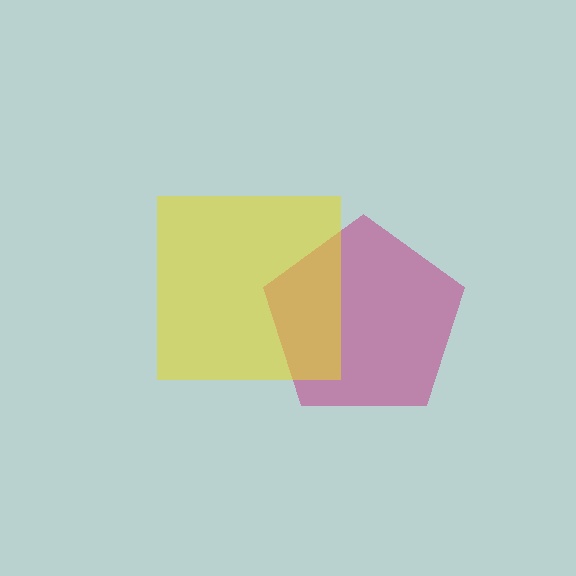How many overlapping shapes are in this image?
There are 2 overlapping shapes in the image.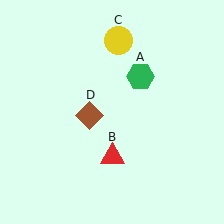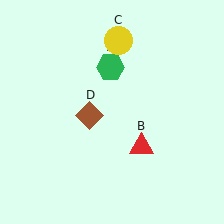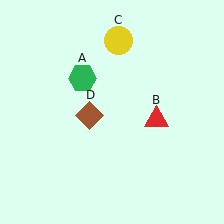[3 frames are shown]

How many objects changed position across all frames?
2 objects changed position: green hexagon (object A), red triangle (object B).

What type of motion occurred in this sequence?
The green hexagon (object A), red triangle (object B) rotated counterclockwise around the center of the scene.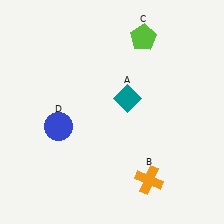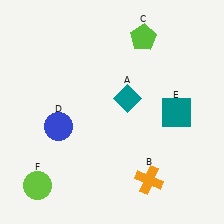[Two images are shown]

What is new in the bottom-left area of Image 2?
A lime circle (F) was added in the bottom-left area of Image 2.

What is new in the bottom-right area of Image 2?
A teal square (E) was added in the bottom-right area of Image 2.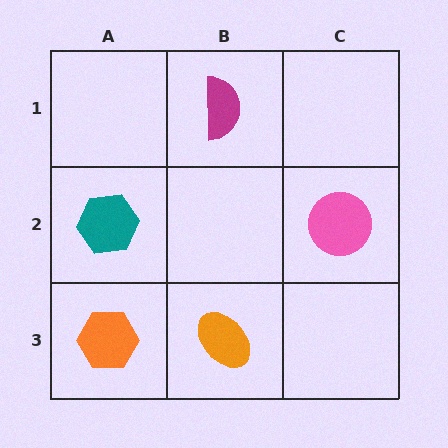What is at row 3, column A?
An orange hexagon.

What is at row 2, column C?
A pink circle.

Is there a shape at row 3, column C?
No, that cell is empty.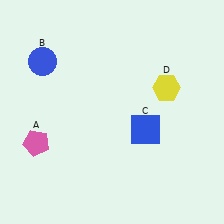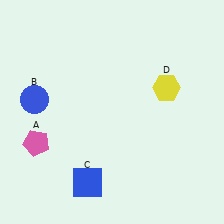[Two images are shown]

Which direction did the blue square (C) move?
The blue square (C) moved left.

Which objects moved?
The objects that moved are: the blue circle (B), the blue square (C).